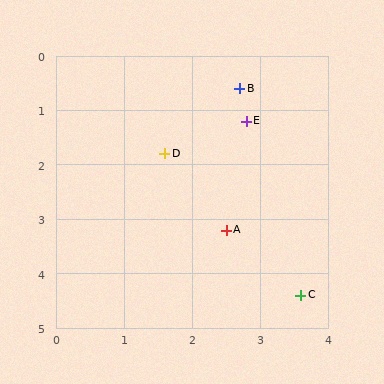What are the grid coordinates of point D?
Point D is at approximately (1.6, 1.8).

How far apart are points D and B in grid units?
Points D and B are about 1.6 grid units apart.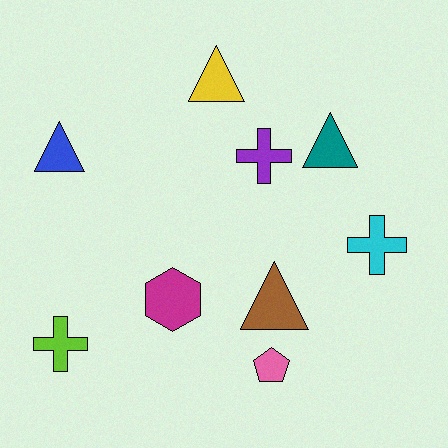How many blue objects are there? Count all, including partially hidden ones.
There is 1 blue object.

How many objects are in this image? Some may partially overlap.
There are 9 objects.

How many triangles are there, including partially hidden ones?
There are 4 triangles.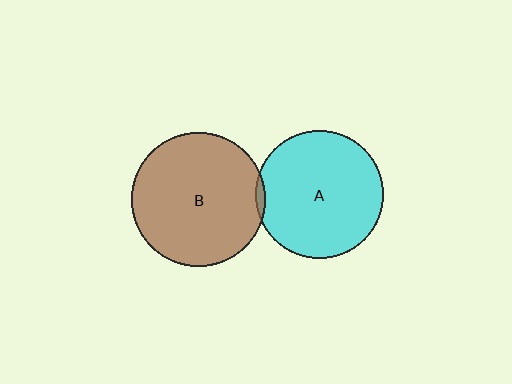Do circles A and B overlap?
Yes.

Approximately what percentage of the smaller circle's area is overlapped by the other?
Approximately 5%.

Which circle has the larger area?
Circle B (brown).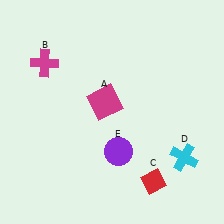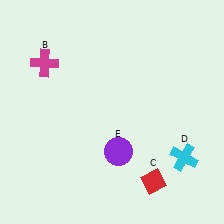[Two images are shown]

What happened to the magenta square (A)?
The magenta square (A) was removed in Image 2. It was in the top-left area of Image 1.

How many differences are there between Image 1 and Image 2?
There is 1 difference between the two images.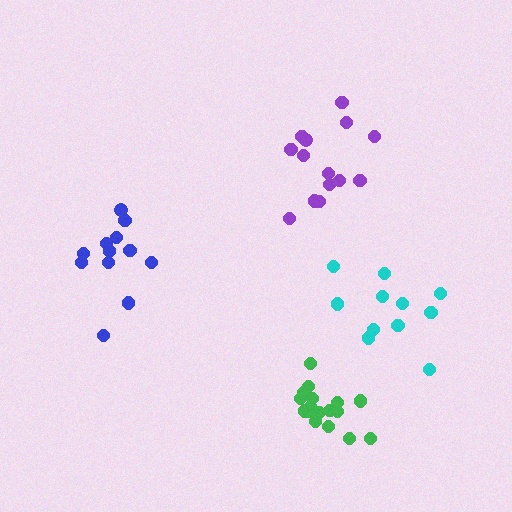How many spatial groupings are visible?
There are 4 spatial groupings.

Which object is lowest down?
The green cluster is bottommost.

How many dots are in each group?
Group 1: 17 dots, Group 2: 11 dots, Group 3: 14 dots, Group 4: 12 dots (54 total).